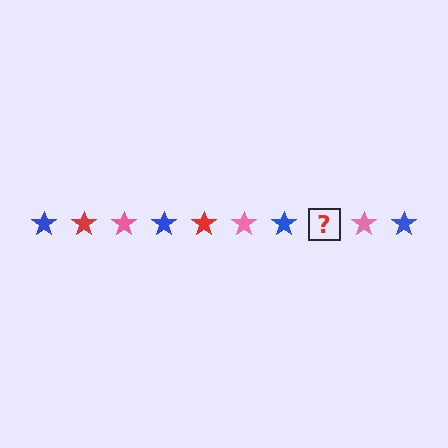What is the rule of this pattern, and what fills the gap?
The rule is that the pattern cycles through blue, red, pink stars. The gap should be filled with a red star.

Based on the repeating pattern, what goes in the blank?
The blank should be a red star.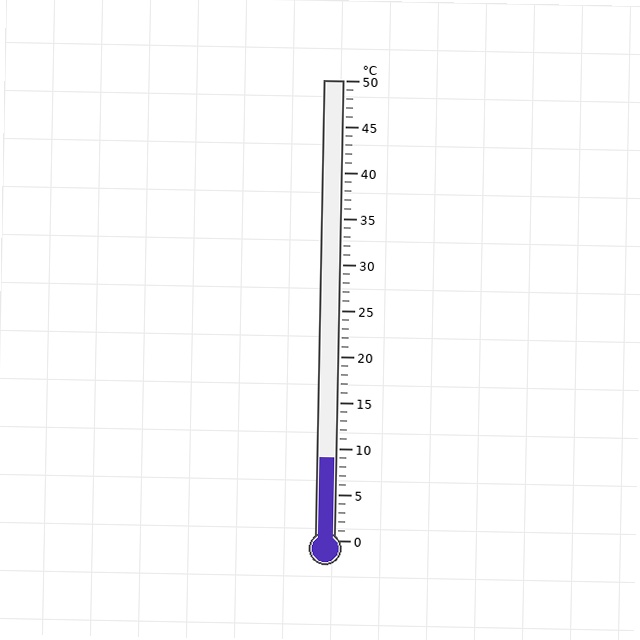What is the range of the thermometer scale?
The thermometer scale ranges from 0°C to 50°C.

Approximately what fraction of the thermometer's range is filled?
The thermometer is filled to approximately 20% of its range.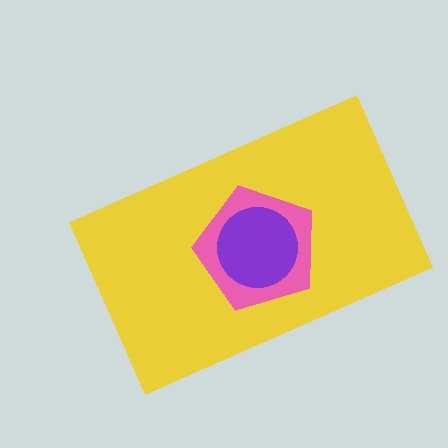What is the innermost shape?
The purple circle.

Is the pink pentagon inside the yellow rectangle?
Yes.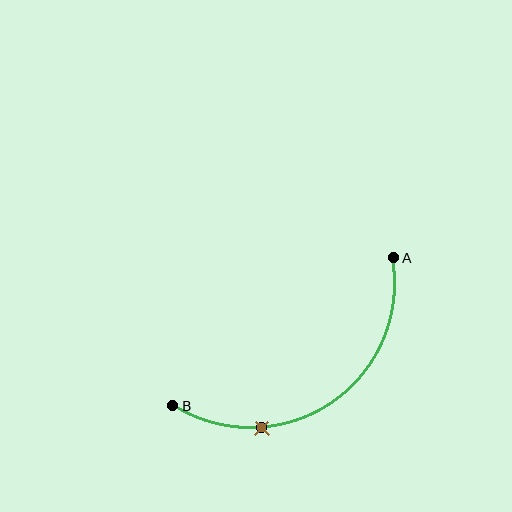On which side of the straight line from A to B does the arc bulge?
The arc bulges below and to the right of the straight line connecting A and B.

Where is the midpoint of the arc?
The arc midpoint is the point on the curve farthest from the straight line joining A and B. It sits below and to the right of that line.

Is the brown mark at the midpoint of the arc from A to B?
No. The brown mark lies on the arc but is closer to endpoint B. The arc midpoint would be at the point on the curve equidistant along the arc from both A and B.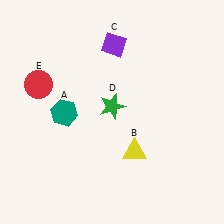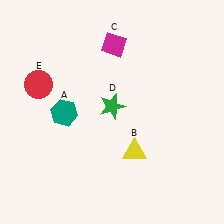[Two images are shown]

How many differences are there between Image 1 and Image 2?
There is 1 difference between the two images.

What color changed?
The diamond (C) changed from purple in Image 1 to magenta in Image 2.